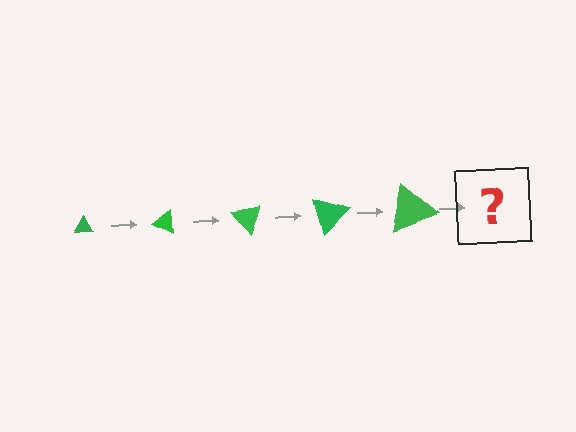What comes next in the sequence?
The next element should be a triangle, larger than the previous one and rotated 125 degrees from the start.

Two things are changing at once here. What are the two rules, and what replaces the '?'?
The two rules are that the triangle grows larger each step and it rotates 25 degrees each step. The '?' should be a triangle, larger than the previous one and rotated 125 degrees from the start.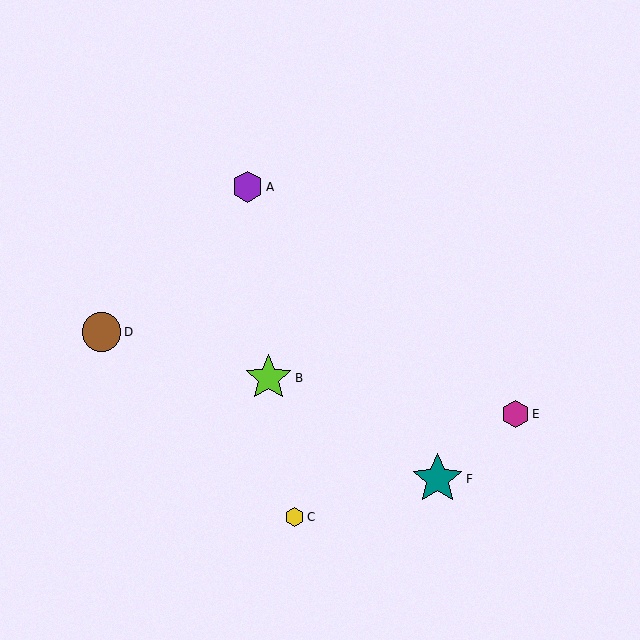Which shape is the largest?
The teal star (labeled F) is the largest.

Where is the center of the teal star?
The center of the teal star is at (437, 479).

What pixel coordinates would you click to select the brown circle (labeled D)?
Click at (101, 332) to select the brown circle D.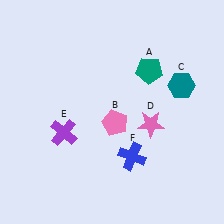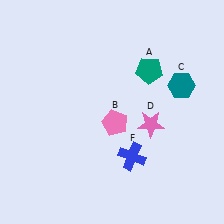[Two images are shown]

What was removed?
The purple cross (E) was removed in Image 2.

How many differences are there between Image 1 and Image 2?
There is 1 difference between the two images.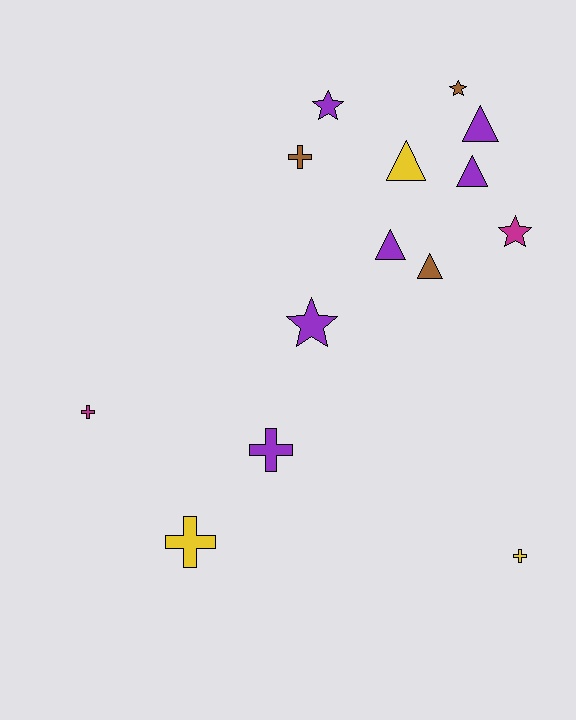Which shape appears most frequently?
Triangle, with 5 objects.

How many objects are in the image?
There are 14 objects.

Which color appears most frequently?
Purple, with 6 objects.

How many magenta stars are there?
There is 1 magenta star.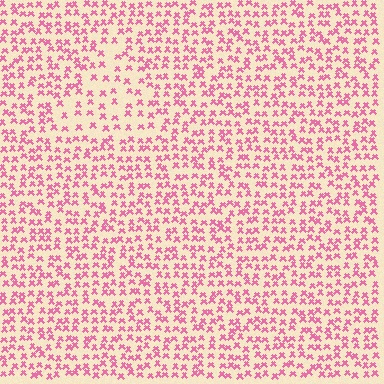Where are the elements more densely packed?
The elements are more densely packed outside the triangle boundary.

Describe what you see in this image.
The image contains small pink elements arranged at two different densities. A triangle-shaped region is visible where the elements are less densely packed than the surrounding area.